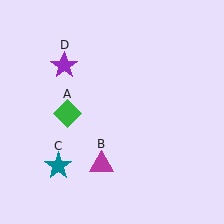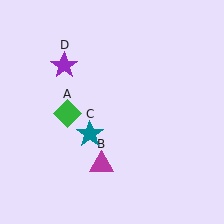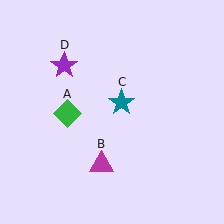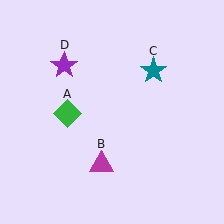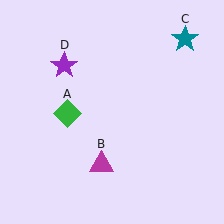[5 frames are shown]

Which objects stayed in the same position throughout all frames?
Green diamond (object A) and magenta triangle (object B) and purple star (object D) remained stationary.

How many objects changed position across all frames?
1 object changed position: teal star (object C).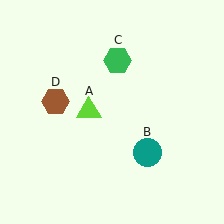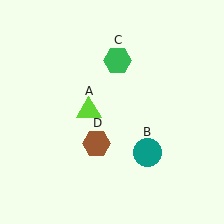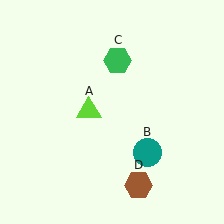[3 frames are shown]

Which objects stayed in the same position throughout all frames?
Lime triangle (object A) and teal circle (object B) and green hexagon (object C) remained stationary.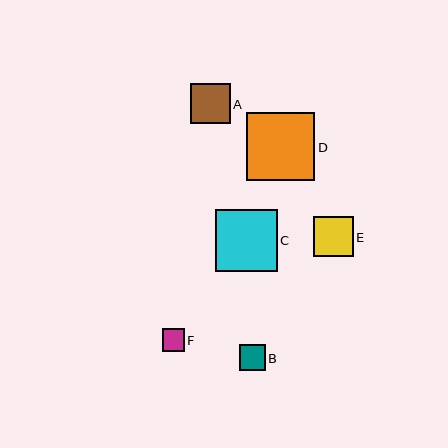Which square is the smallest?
Square F is the smallest with a size of approximately 22 pixels.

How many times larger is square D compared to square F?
Square D is approximately 3.1 times the size of square F.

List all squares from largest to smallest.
From largest to smallest: D, C, E, A, B, F.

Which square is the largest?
Square D is the largest with a size of approximately 69 pixels.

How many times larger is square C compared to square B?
Square C is approximately 2.4 times the size of square B.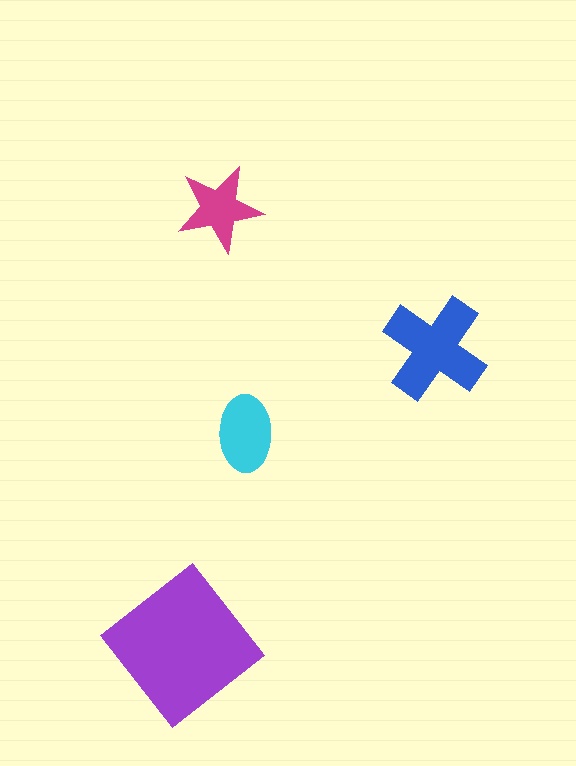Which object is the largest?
The purple diamond.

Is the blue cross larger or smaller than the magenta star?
Larger.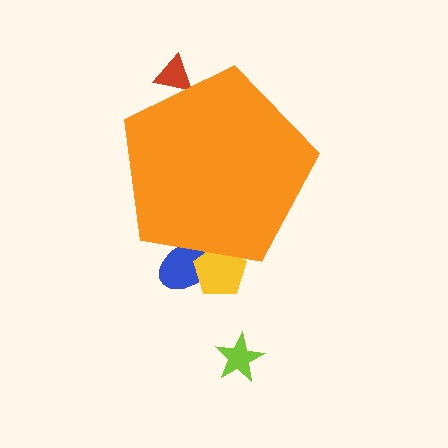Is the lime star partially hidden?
No, the lime star is fully visible.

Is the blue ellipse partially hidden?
Yes, the blue ellipse is partially hidden behind the orange pentagon.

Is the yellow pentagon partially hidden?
Yes, the yellow pentagon is partially hidden behind the orange pentagon.